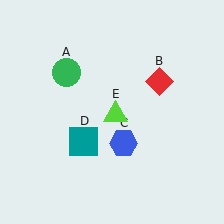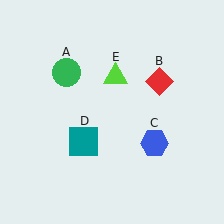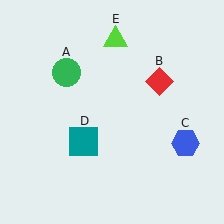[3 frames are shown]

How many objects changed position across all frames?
2 objects changed position: blue hexagon (object C), lime triangle (object E).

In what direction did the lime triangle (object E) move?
The lime triangle (object E) moved up.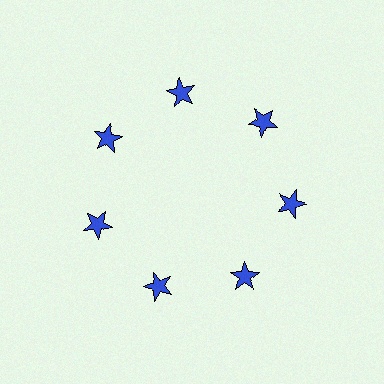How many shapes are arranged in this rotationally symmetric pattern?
There are 7 shapes, arranged in 7 groups of 1.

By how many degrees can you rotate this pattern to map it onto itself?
The pattern maps onto itself every 51 degrees of rotation.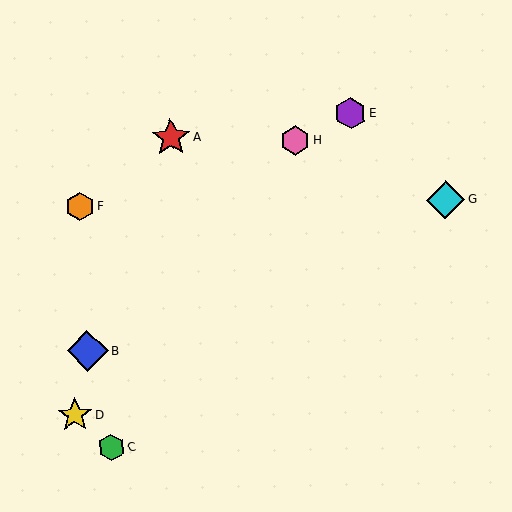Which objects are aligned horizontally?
Objects F, G are aligned horizontally.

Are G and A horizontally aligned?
No, G is at y≈200 and A is at y≈138.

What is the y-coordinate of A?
Object A is at y≈138.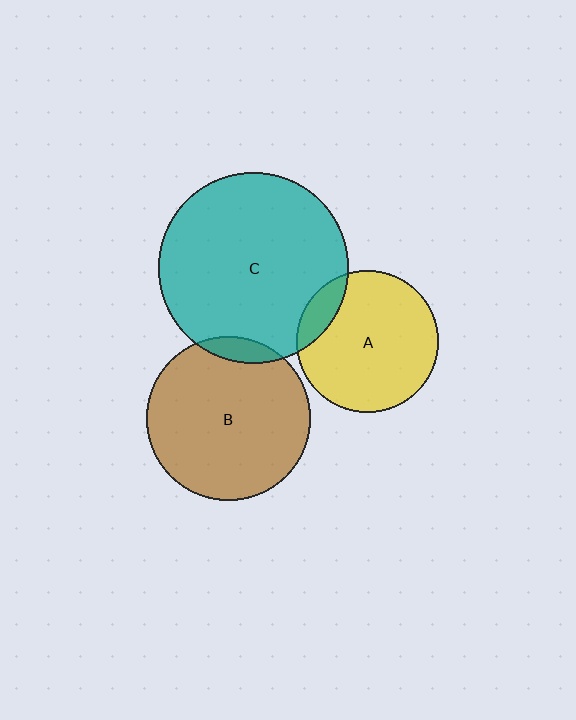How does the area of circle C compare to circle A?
Approximately 1.8 times.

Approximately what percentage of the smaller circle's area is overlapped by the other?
Approximately 5%.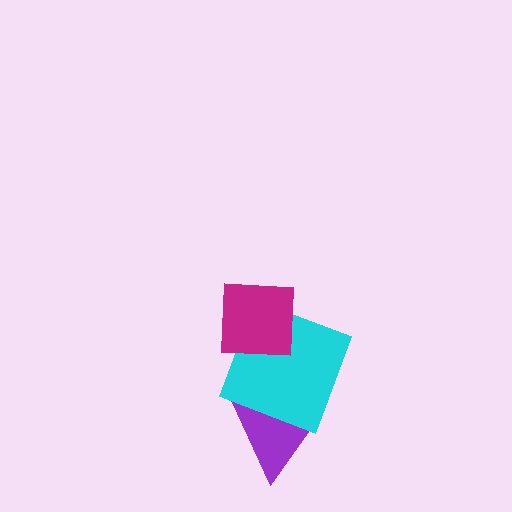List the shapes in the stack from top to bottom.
From top to bottom: the magenta square, the cyan square, the purple triangle.